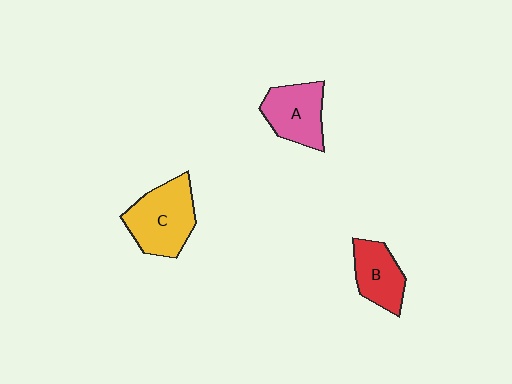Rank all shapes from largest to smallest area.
From largest to smallest: C (yellow), A (pink), B (red).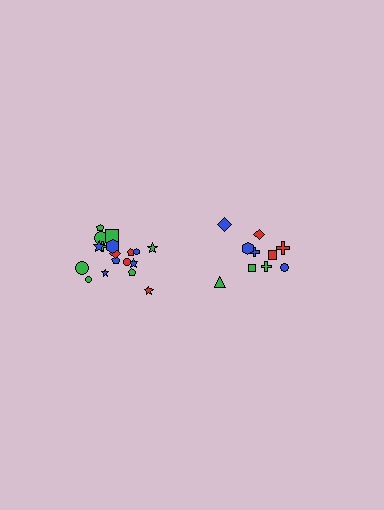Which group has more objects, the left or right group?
The left group.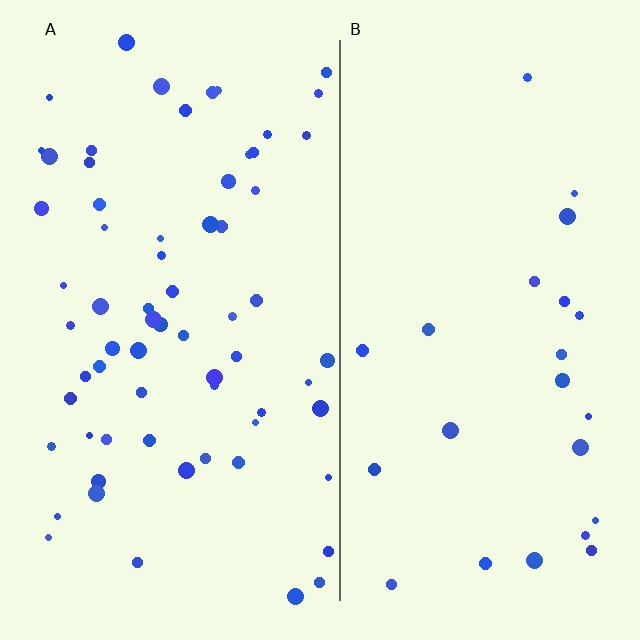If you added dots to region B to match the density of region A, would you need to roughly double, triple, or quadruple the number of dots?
Approximately triple.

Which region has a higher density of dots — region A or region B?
A (the left).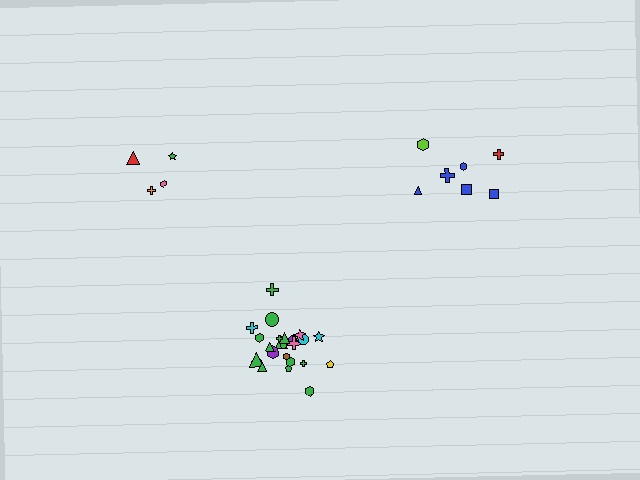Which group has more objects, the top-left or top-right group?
The top-right group.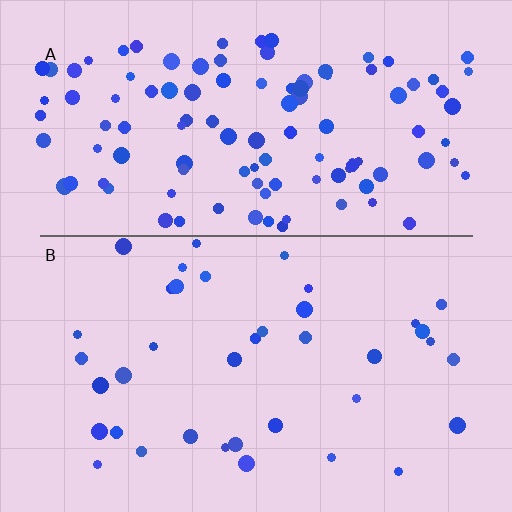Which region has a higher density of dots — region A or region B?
A (the top).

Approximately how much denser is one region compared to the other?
Approximately 2.9× — region A over region B.